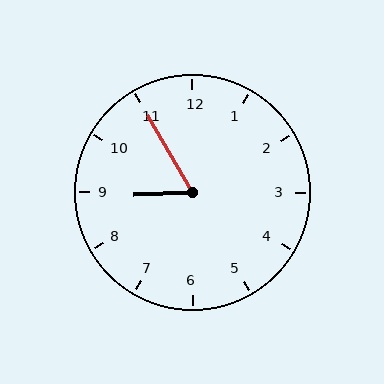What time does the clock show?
8:55.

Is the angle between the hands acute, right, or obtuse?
It is acute.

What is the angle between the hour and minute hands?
Approximately 62 degrees.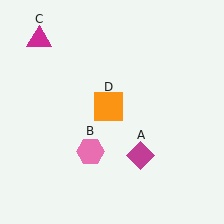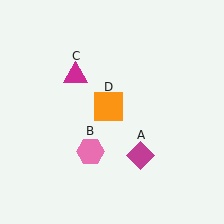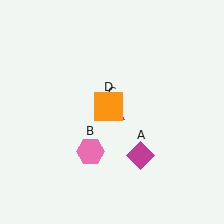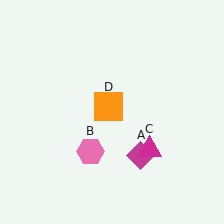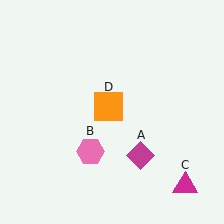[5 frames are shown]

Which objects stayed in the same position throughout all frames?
Magenta diamond (object A) and pink hexagon (object B) and orange square (object D) remained stationary.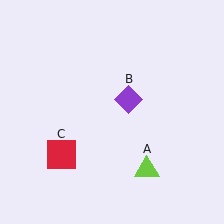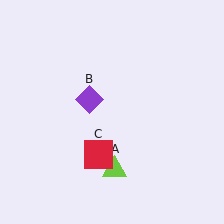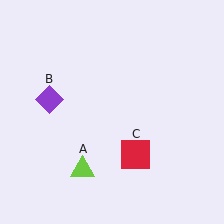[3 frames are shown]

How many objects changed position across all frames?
3 objects changed position: lime triangle (object A), purple diamond (object B), red square (object C).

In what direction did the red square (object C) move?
The red square (object C) moved right.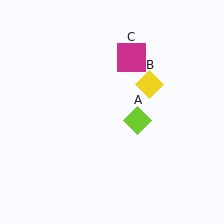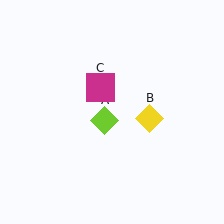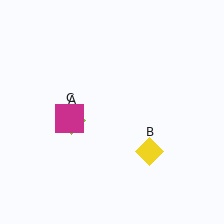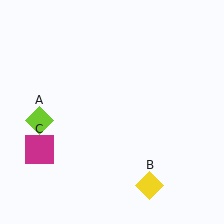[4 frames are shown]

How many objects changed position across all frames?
3 objects changed position: lime diamond (object A), yellow diamond (object B), magenta square (object C).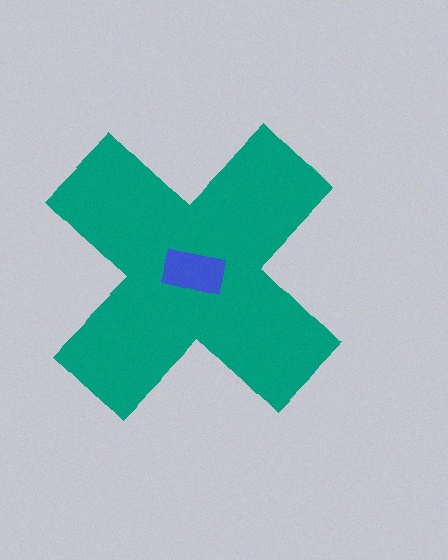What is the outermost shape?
The teal cross.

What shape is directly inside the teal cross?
The blue rectangle.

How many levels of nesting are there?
2.